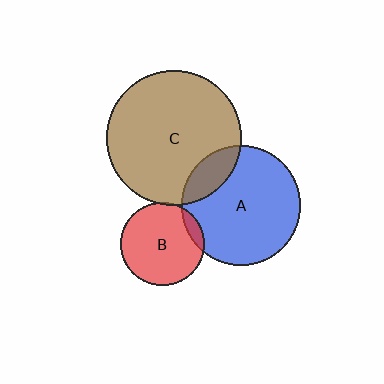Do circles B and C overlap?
Yes.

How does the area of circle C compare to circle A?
Approximately 1.3 times.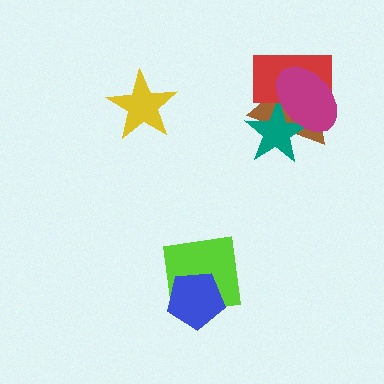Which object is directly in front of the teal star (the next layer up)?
The red rectangle is directly in front of the teal star.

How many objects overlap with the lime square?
1 object overlaps with the lime square.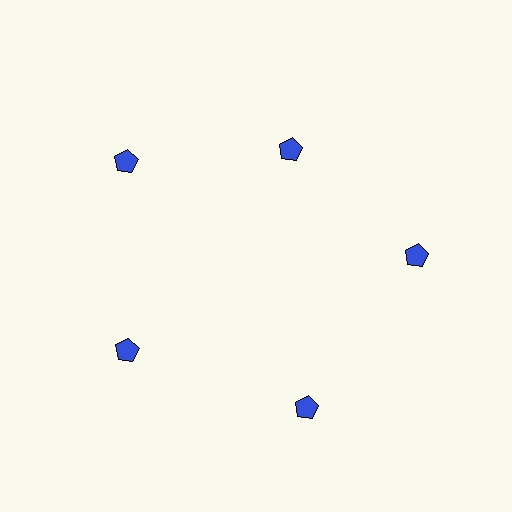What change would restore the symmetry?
The symmetry would be restored by moving it outward, back onto the ring so that all 5 pentagons sit at equal angles and equal distance from the center.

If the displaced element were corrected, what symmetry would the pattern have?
It would have 5-fold rotational symmetry — the pattern would map onto itself every 72 degrees.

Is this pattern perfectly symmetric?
No. The 5 blue pentagons are arranged in a ring, but one element near the 1 o'clock position is pulled inward toward the center, breaking the 5-fold rotational symmetry.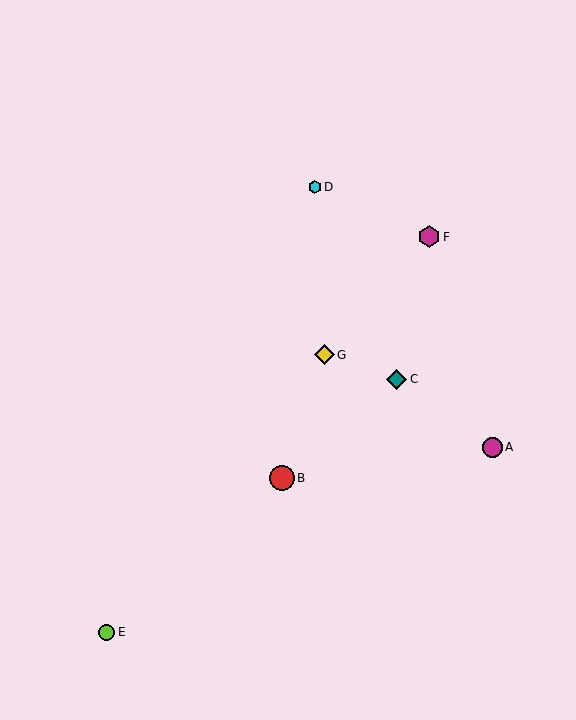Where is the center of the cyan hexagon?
The center of the cyan hexagon is at (315, 187).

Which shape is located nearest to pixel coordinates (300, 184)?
The cyan hexagon (labeled D) at (315, 187) is nearest to that location.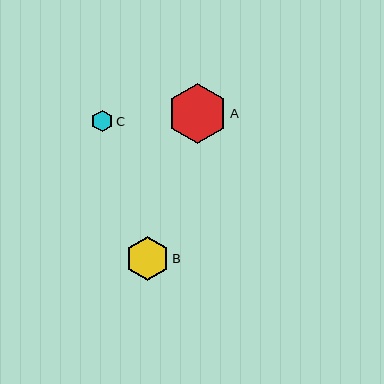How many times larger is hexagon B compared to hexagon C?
Hexagon B is approximately 2.1 times the size of hexagon C.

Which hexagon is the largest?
Hexagon A is the largest with a size of approximately 60 pixels.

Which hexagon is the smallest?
Hexagon C is the smallest with a size of approximately 21 pixels.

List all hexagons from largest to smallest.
From largest to smallest: A, B, C.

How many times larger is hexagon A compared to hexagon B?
Hexagon A is approximately 1.4 times the size of hexagon B.